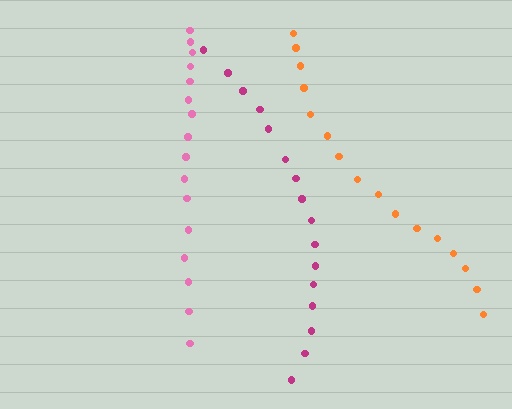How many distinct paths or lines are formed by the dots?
There are 3 distinct paths.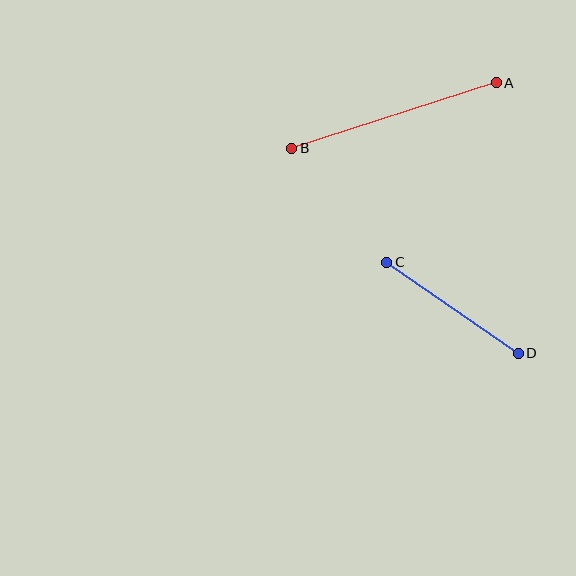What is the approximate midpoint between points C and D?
The midpoint is at approximately (452, 308) pixels.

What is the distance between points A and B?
The distance is approximately 214 pixels.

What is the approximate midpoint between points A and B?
The midpoint is at approximately (394, 115) pixels.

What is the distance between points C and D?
The distance is approximately 160 pixels.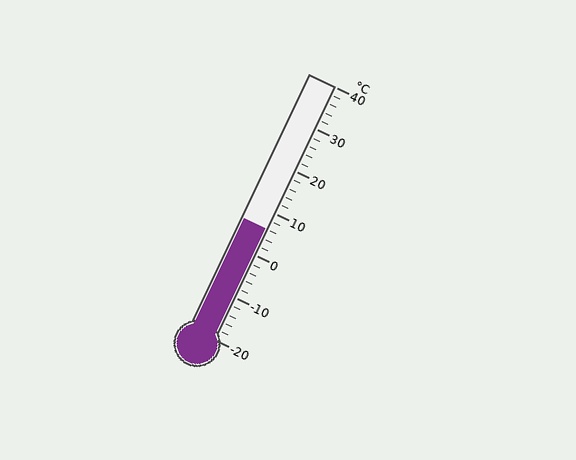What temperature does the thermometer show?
The thermometer shows approximately 6°C.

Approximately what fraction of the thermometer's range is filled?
The thermometer is filled to approximately 45% of its range.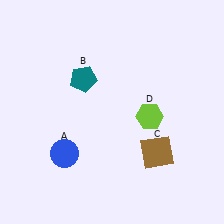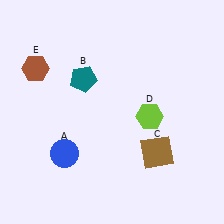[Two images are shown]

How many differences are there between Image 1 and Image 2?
There is 1 difference between the two images.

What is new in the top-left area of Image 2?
A brown hexagon (E) was added in the top-left area of Image 2.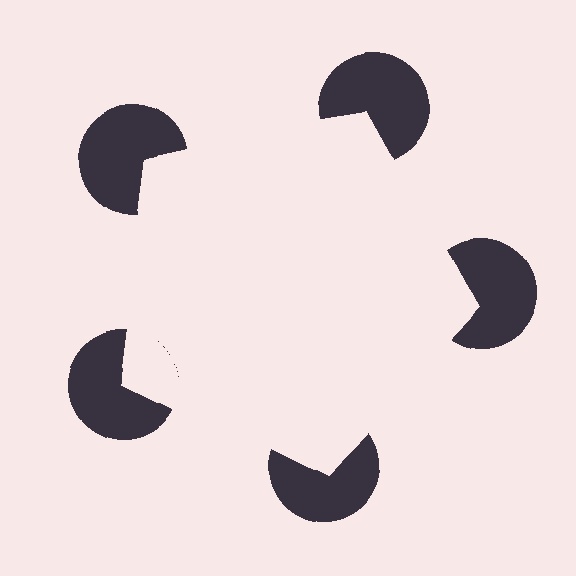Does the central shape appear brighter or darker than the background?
It typically appears slightly brighter than the background, even though no actual brightness change is drawn.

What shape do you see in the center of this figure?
An illusory pentagon — its edges are inferred from the aligned wedge cuts in the pac-man discs, not physically drawn.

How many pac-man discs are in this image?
There are 5 — one at each vertex of the illusory pentagon.